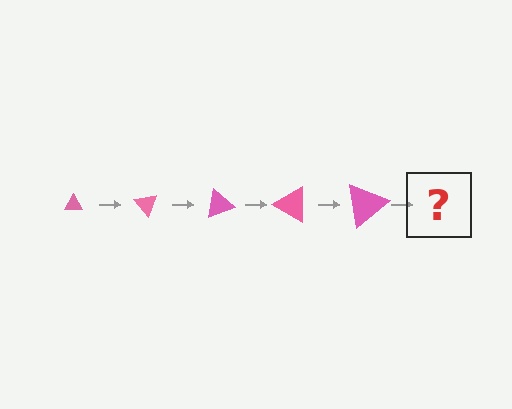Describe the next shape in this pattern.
It should be a triangle, larger than the previous one and rotated 250 degrees from the start.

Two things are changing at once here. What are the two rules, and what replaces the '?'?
The two rules are that the triangle grows larger each step and it rotates 50 degrees each step. The '?' should be a triangle, larger than the previous one and rotated 250 degrees from the start.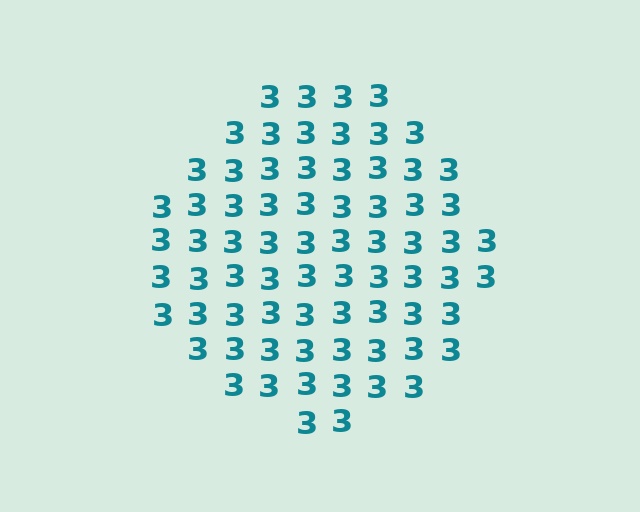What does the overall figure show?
The overall figure shows a circle.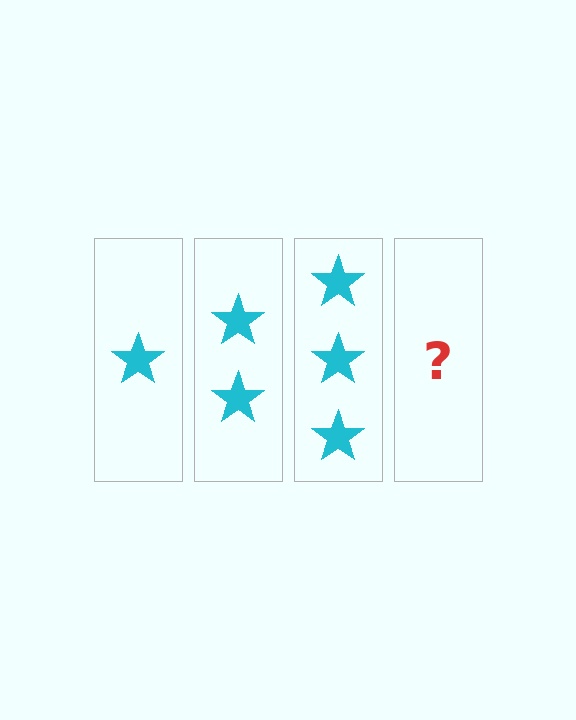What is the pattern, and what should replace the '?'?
The pattern is that each step adds one more star. The '?' should be 4 stars.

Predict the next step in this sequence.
The next step is 4 stars.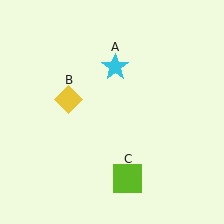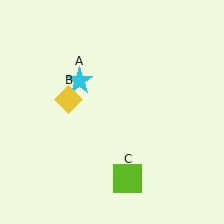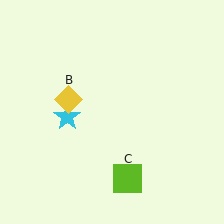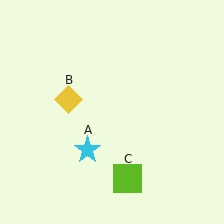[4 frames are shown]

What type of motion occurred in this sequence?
The cyan star (object A) rotated counterclockwise around the center of the scene.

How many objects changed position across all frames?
1 object changed position: cyan star (object A).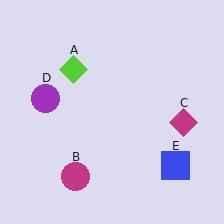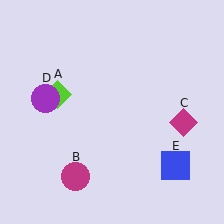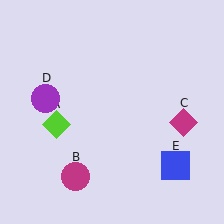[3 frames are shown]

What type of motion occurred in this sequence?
The lime diamond (object A) rotated counterclockwise around the center of the scene.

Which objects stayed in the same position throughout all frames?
Magenta circle (object B) and magenta diamond (object C) and purple circle (object D) and blue square (object E) remained stationary.